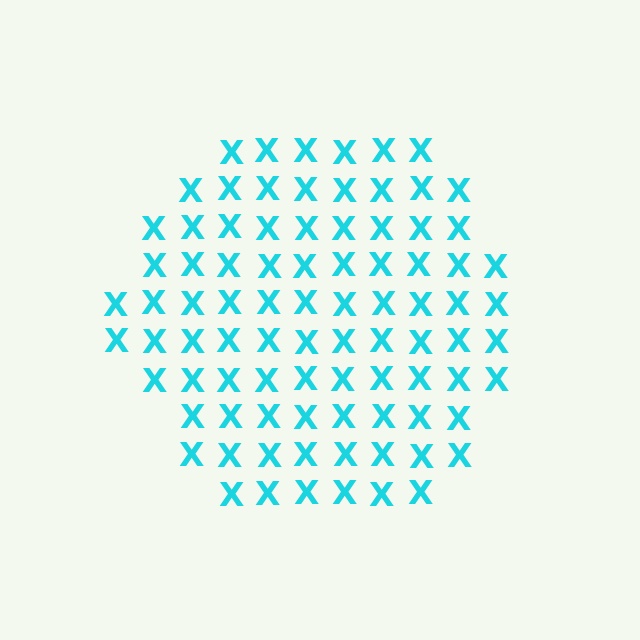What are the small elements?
The small elements are letter X's.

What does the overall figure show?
The overall figure shows a hexagon.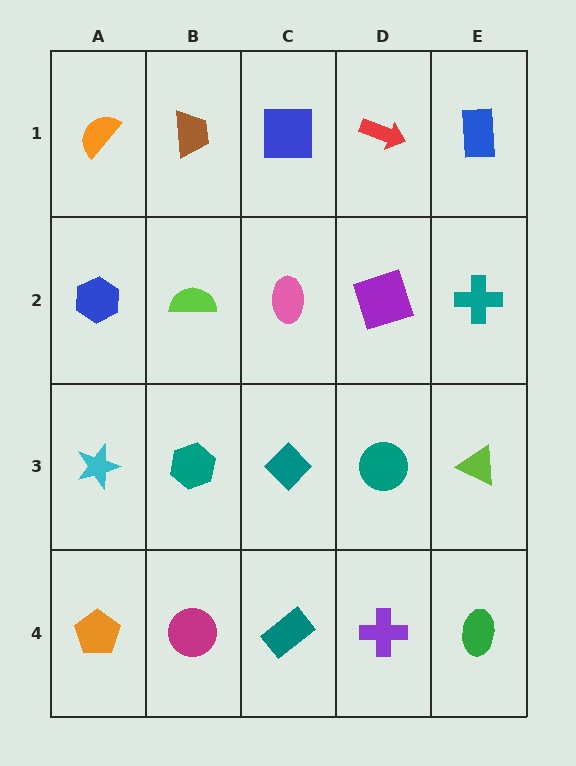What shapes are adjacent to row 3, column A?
A blue hexagon (row 2, column A), an orange pentagon (row 4, column A), a teal hexagon (row 3, column B).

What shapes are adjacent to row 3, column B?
A lime semicircle (row 2, column B), a magenta circle (row 4, column B), a cyan star (row 3, column A), a teal diamond (row 3, column C).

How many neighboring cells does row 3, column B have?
4.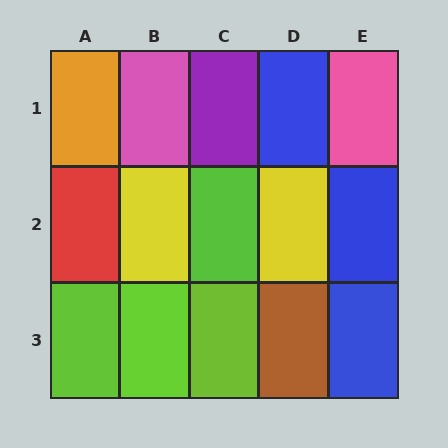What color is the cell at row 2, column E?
Blue.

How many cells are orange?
1 cell is orange.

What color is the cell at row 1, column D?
Blue.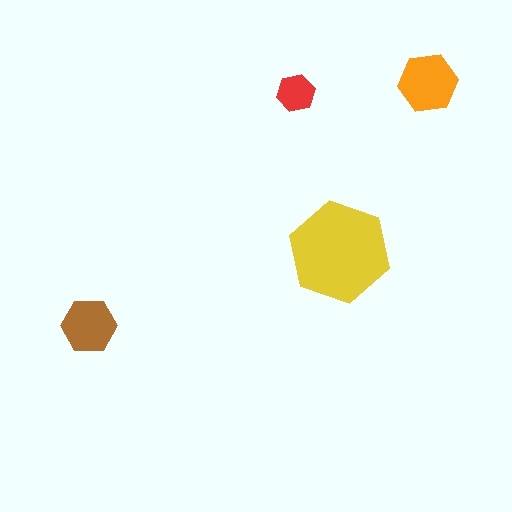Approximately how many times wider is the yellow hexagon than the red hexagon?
About 2.5 times wider.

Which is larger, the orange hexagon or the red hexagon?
The orange one.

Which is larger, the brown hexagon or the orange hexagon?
The orange one.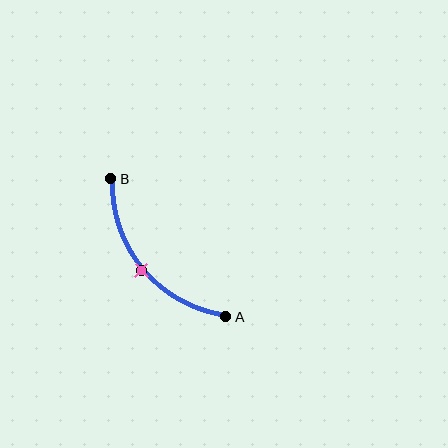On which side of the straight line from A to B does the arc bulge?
The arc bulges below and to the left of the straight line connecting A and B.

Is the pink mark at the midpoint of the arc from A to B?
Yes. The pink mark lies on the arc at equal arc-length from both A and B — it is the arc midpoint.